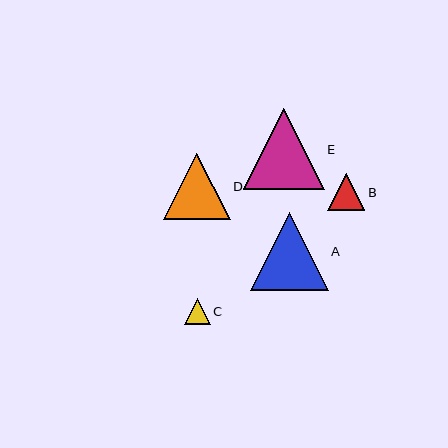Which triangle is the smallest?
Triangle C is the smallest with a size of approximately 26 pixels.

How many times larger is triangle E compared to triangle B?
Triangle E is approximately 2.2 times the size of triangle B.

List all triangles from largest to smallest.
From largest to smallest: E, A, D, B, C.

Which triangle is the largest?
Triangle E is the largest with a size of approximately 81 pixels.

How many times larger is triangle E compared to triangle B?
Triangle E is approximately 2.2 times the size of triangle B.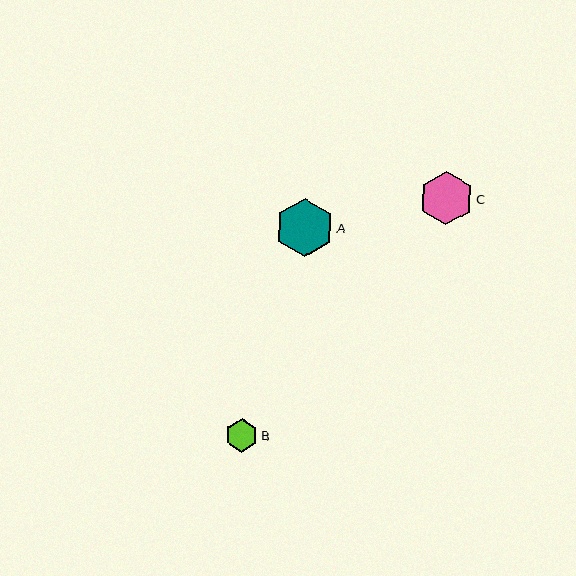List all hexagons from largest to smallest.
From largest to smallest: A, C, B.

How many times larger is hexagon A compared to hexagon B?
Hexagon A is approximately 1.8 times the size of hexagon B.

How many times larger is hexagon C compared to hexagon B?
Hexagon C is approximately 1.6 times the size of hexagon B.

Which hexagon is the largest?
Hexagon A is the largest with a size of approximately 58 pixels.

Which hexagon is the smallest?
Hexagon B is the smallest with a size of approximately 33 pixels.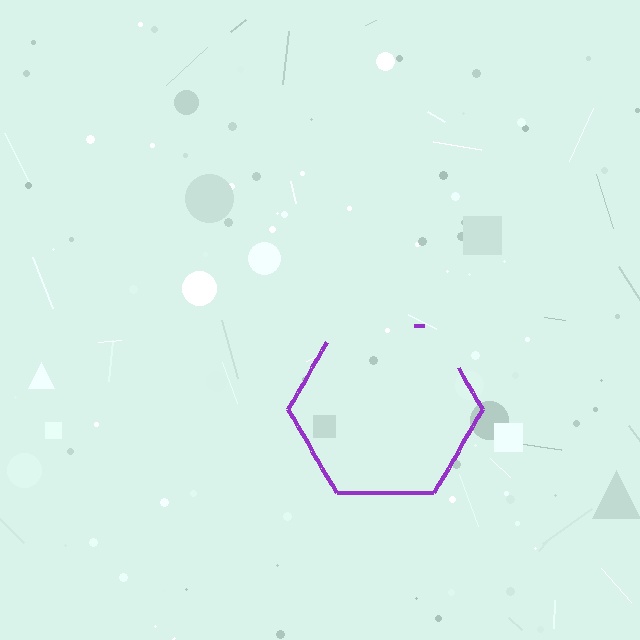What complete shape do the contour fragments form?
The contour fragments form a hexagon.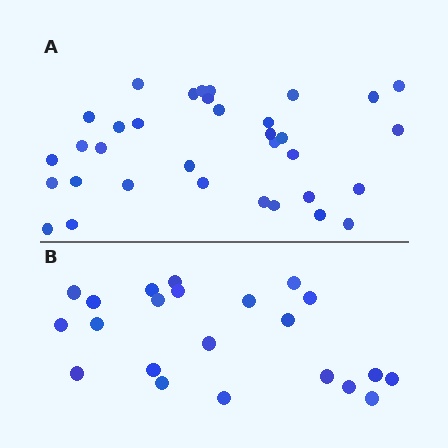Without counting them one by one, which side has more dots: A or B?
Region A (the top region) has more dots.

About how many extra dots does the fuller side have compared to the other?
Region A has roughly 12 or so more dots than region B.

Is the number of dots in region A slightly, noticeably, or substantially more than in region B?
Region A has substantially more. The ratio is roughly 1.5 to 1.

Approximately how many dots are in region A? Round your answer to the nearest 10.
About 30 dots. (The exact count is 34, which rounds to 30.)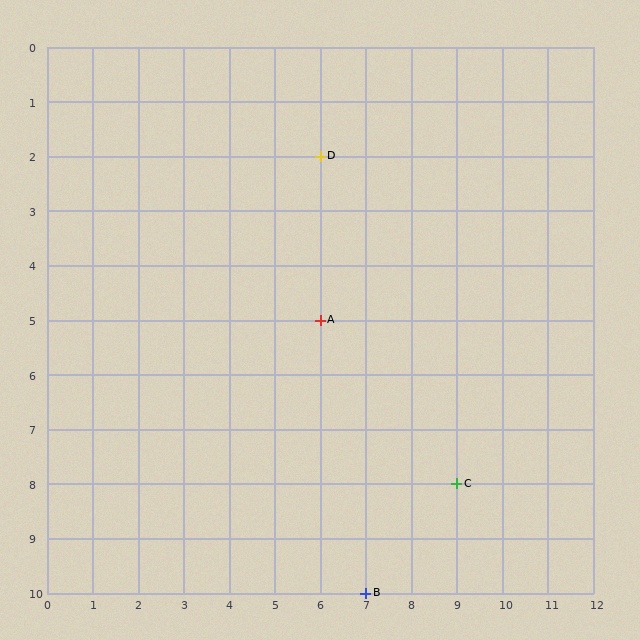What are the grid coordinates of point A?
Point A is at grid coordinates (6, 5).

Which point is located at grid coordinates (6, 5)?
Point A is at (6, 5).